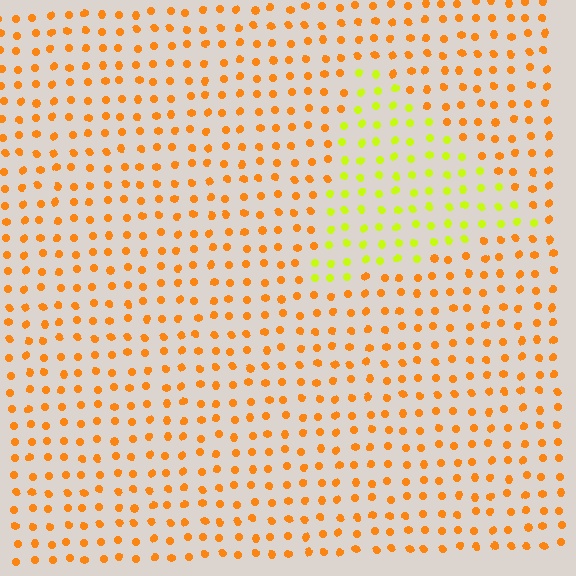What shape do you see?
I see a triangle.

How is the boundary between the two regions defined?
The boundary is defined purely by a slight shift in hue (about 44 degrees). Spacing, size, and orientation are identical on both sides.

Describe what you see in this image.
The image is filled with small orange elements in a uniform arrangement. A triangle-shaped region is visible where the elements are tinted to a slightly different hue, forming a subtle color boundary.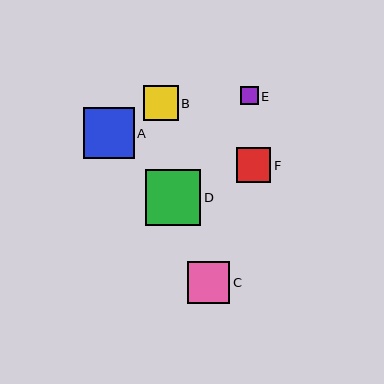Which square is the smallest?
Square E is the smallest with a size of approximately 18 pixels.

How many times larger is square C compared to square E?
Square C is approximately 2.3 times the size of square E.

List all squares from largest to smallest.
From largest to smallest: D, A, C, F, B, E.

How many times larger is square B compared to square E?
Square B is approximately 1.9 times the size of square E.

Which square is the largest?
Square D is the largest with a size of approximately 55 pixels.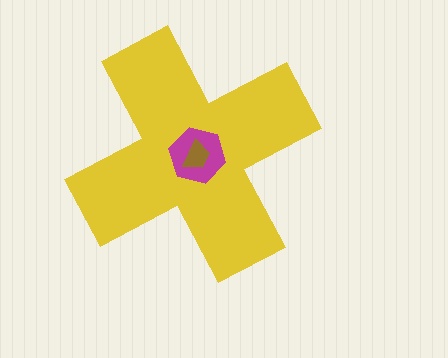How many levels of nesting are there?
3.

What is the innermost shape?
The brown trapezoid.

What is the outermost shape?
The yellow cross.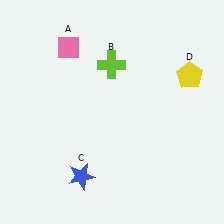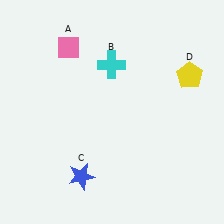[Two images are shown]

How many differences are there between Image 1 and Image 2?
There is 1 difference between the two images.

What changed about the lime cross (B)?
In Image 1, B is lime. In Image 2, it changed to cyan.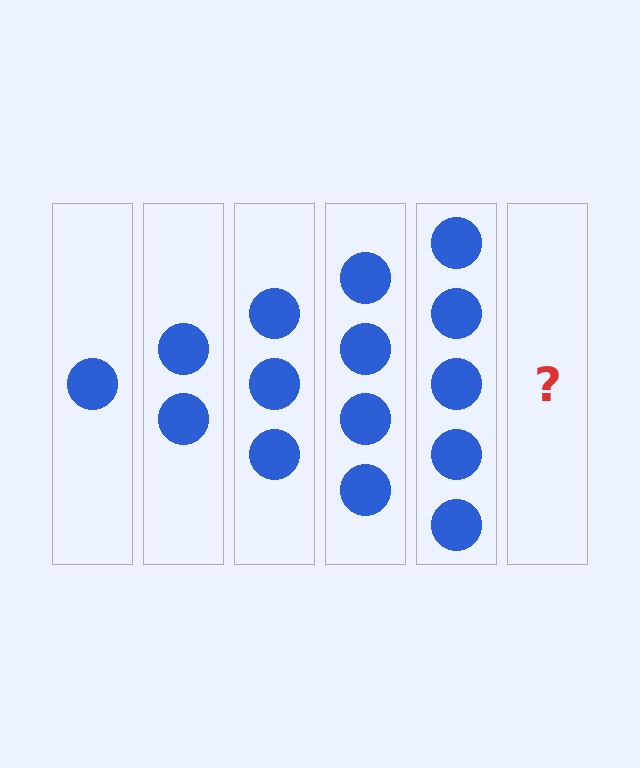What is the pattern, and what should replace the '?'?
The pattern is that each step adds one more circle. The '?' should be 6 circles.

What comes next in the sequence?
The next element should be 6 circles.